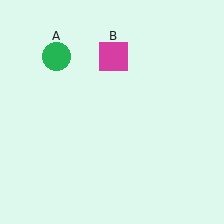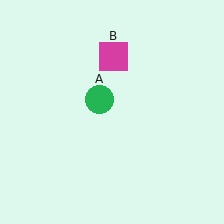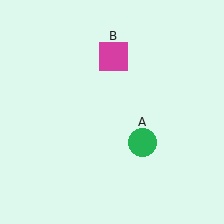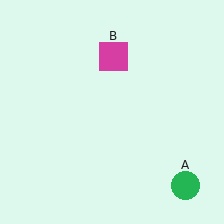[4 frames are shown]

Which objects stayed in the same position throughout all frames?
Magenta square (object B) remained stationary.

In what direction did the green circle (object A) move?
The green circle (object A) moved down and to the right.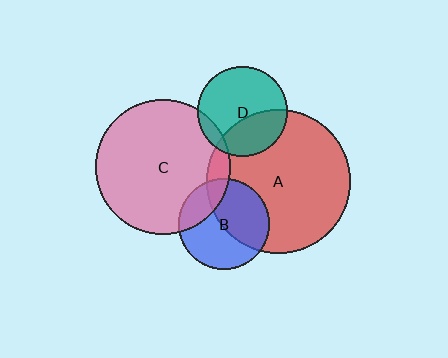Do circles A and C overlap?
Yes.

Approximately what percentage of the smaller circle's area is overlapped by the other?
Approximately 10%.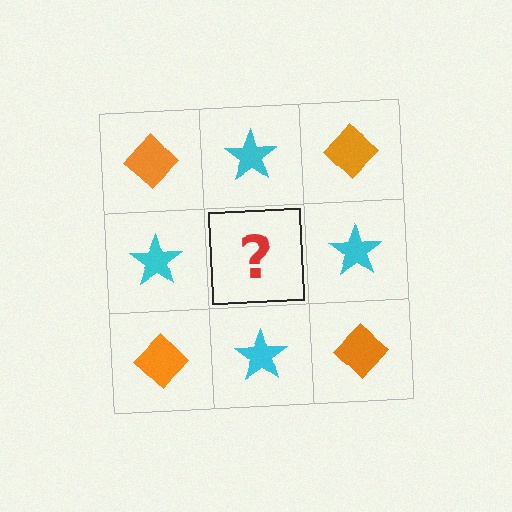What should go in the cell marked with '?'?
The missing cell should contain an orange diamond.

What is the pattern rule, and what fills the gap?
The rule is that it alternates orange diamond and cyan star in a checkerboard pattern. The gap should be filled with an orange diamond.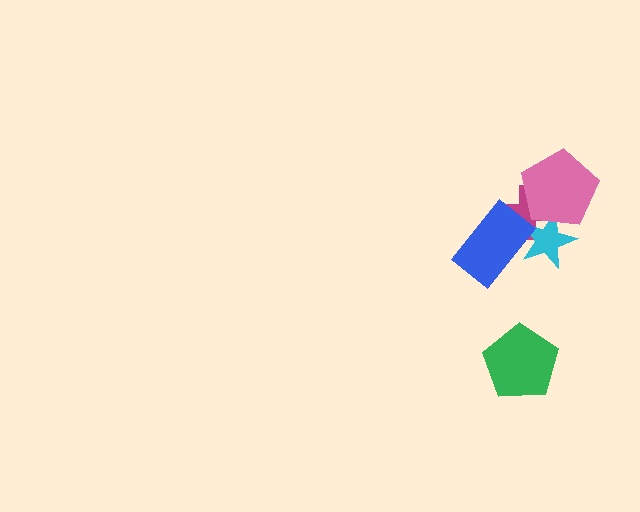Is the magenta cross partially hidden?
Yes, it is partially covered by another shape.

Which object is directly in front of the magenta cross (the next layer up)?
The cyan star is directly in front of the magenta cross.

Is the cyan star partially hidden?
Yes, it is partially covered by another shape.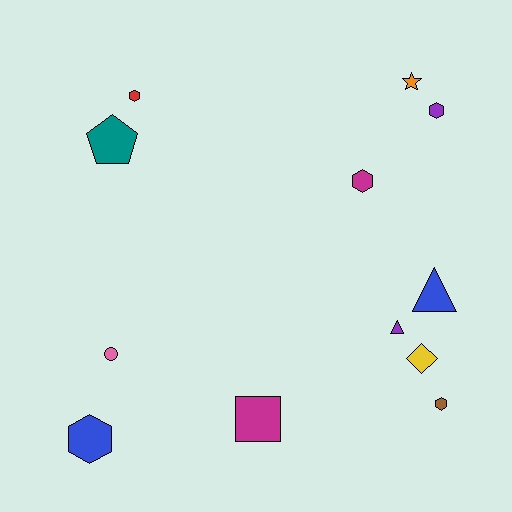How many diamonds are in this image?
There is 1 diamond.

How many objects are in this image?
There are 12 objects.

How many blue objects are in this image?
There are 2 blue objects.